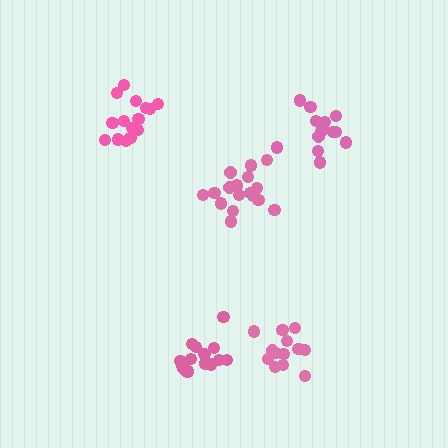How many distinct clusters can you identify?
There are 5 distinct clusters.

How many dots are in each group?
Group 1: 15 dots, Group 2: 19 dots, Group 3: 16 dots, Group 4: 13 dots, Group 5: 15 dots (78 total).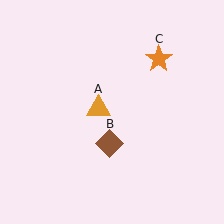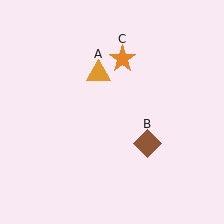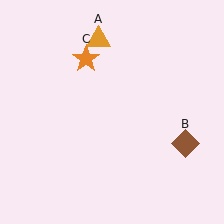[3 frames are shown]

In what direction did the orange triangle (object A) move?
The orange triangle (object A) moved up.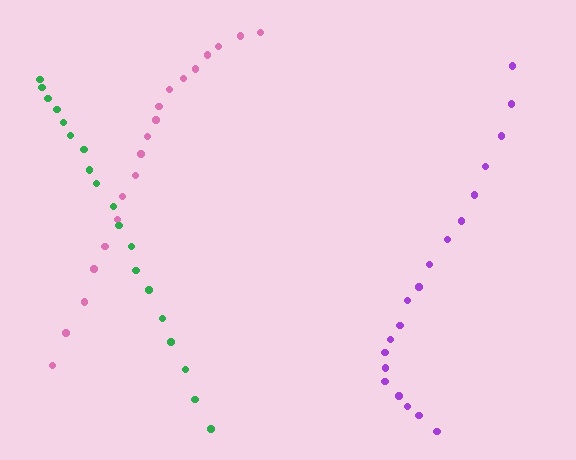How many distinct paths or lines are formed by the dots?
There are 3 distinct paths.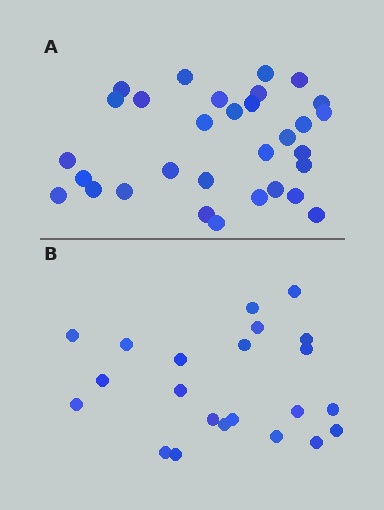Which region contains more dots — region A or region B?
Region A (the top region) has more dots.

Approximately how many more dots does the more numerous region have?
Region A has roughly 8 or so more dots than region B.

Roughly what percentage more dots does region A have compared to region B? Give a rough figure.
About 40% more.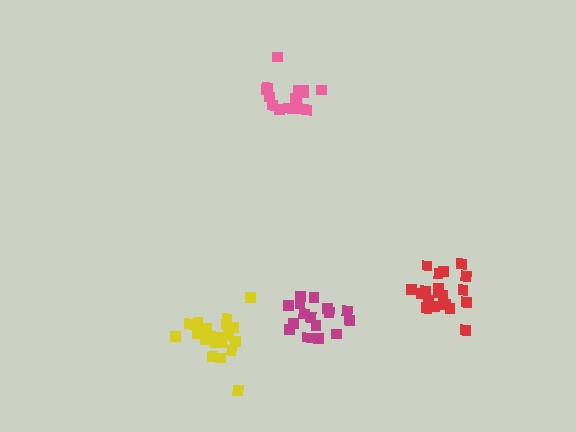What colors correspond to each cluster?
The clusters are colored: red, magenta, pink, yellow.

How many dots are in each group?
Group 1: 19 dots, Group 2: 16 dots, Group 3: 16 dots, Group 4: 21 dots (72 total).